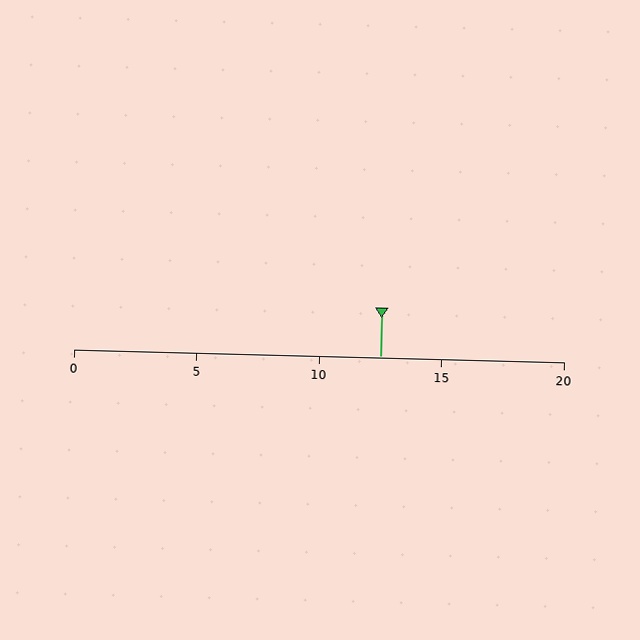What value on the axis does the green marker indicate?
The marker indicates approximately 12.5.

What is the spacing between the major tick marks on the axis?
The major ticks are spaced 5 apart.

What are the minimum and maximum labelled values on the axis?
The axis runs from 0 to 20.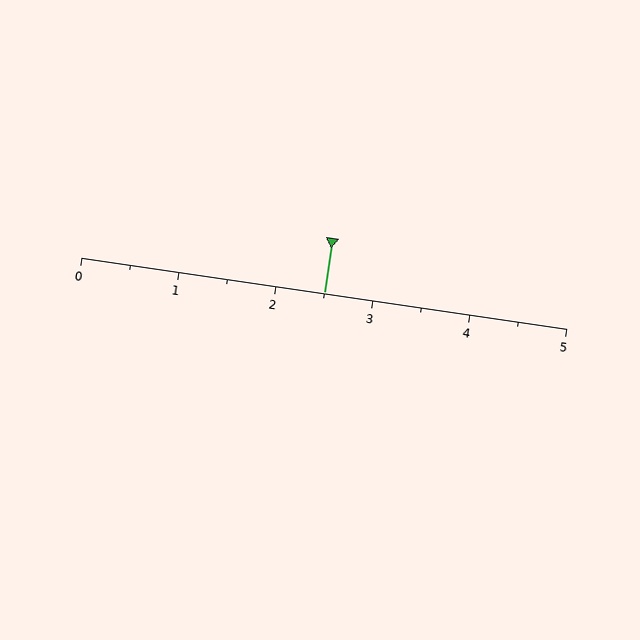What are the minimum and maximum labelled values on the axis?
The axis runs from 0 to 5.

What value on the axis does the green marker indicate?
The marker indicates approximately 2.5.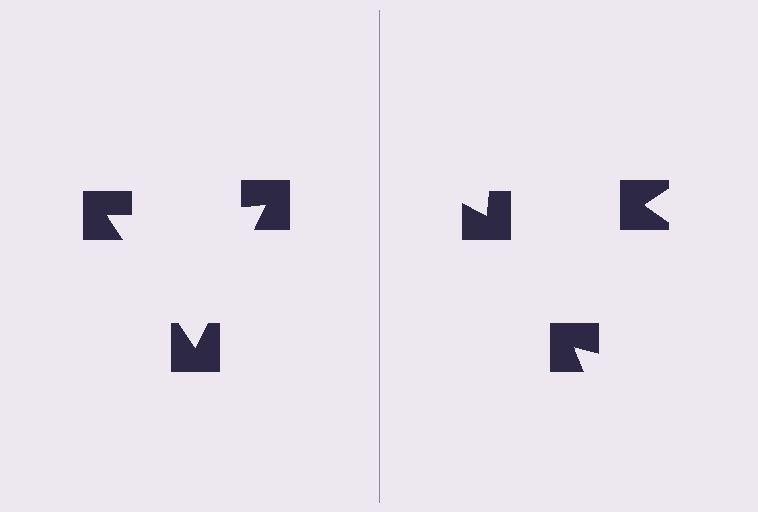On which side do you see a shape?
An illusory triangle appears on the left side. On the right side the wedge cuts are rotated, so no coherent shape forms.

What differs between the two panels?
The notched squares are positioned identically on both sides; only the wedge orientations differ. On the left they align to a triangle; on the right they are misaligned.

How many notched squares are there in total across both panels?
6 — 3 on each side.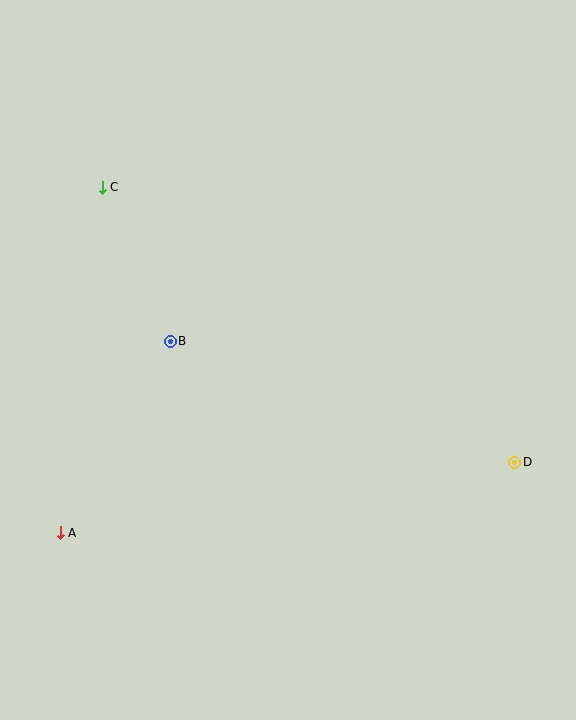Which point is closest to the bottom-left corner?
Point A is closest to the bottom-left corner.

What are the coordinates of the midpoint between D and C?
The midpoint between D and C is at (308, 325).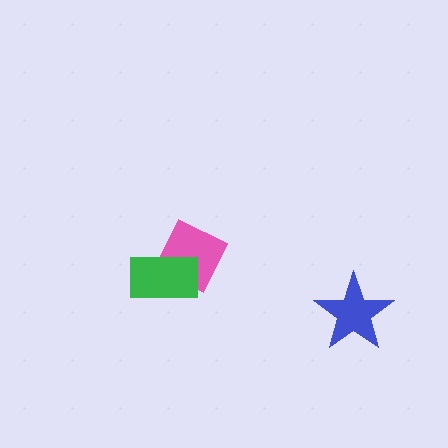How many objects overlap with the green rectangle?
1 object overlaps with the green rectangle.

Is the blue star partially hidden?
No, no other shape covers it.